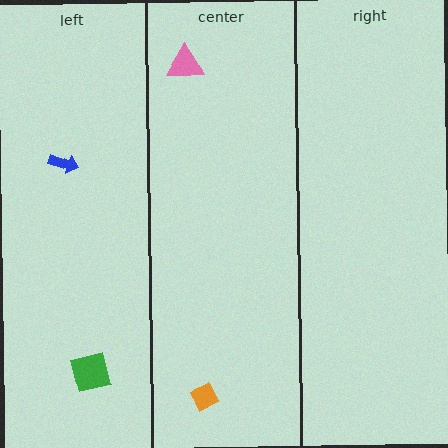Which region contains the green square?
The left region.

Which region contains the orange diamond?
The center region.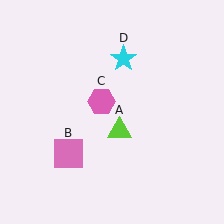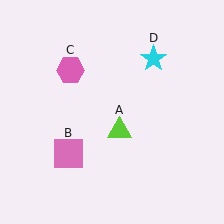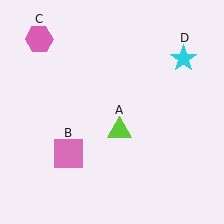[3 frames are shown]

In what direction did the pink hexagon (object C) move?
The pink hexagon (object C) moved up and to the left.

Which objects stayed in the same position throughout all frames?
Lime triangle (object A) and pink square (object B) remained stationary.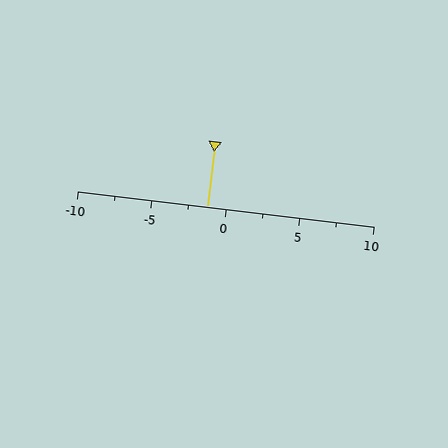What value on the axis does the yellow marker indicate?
The marker indicates approximately -1.2.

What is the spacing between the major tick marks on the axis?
The major ticks are spaced 5 apart.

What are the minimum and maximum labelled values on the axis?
The axis runs from -10 to 10.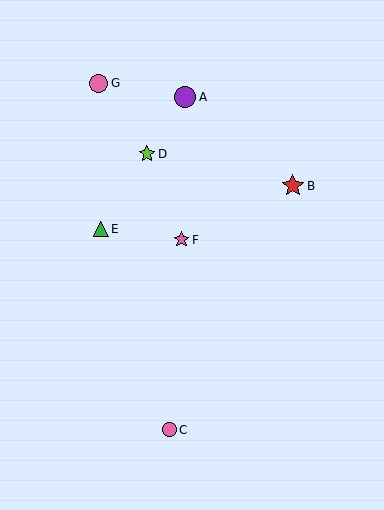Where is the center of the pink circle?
The center of the pink circle is at (169, 430).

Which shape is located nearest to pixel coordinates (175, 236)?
The pink star (labeled F) at (181, 240) is nearest to that location.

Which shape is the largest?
The red star (labeled B) is the largest.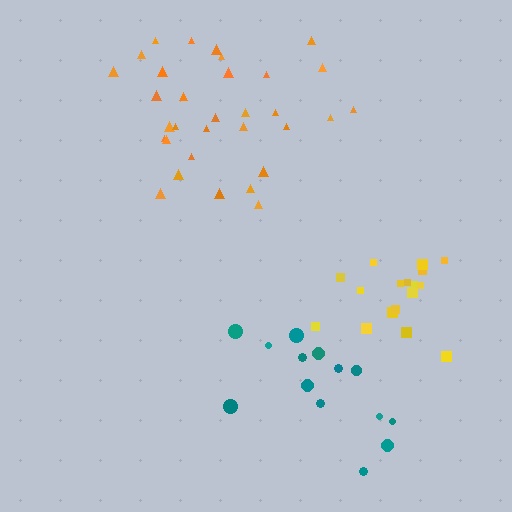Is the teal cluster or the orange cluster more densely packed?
Orange.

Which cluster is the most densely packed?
Yellow.